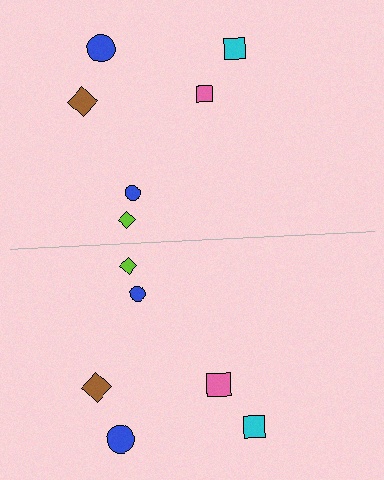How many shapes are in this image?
There are 12 shapes in this image.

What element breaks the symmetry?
The pink square on the bottom side has a different size than its mirror counterpart.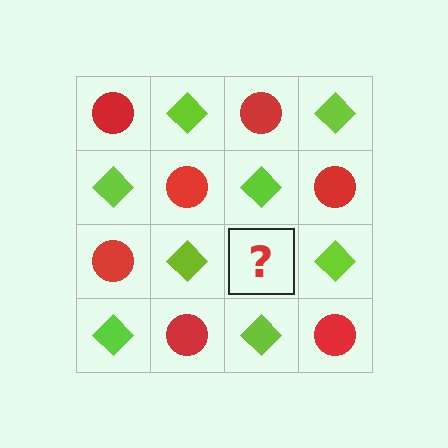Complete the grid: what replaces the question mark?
The question mark should be replaced with a red circle.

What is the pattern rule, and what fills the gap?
The rule is that it alternates red circle and lime diamond in a checkerboard pattern. The gap should be filled with a red circle.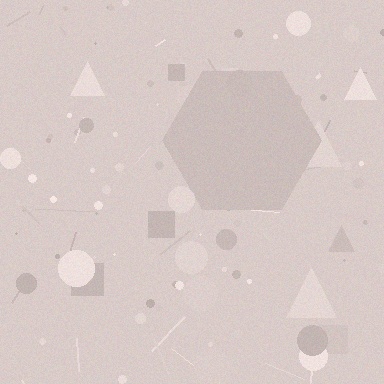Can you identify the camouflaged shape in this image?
The camouflaged shape is a hexagon.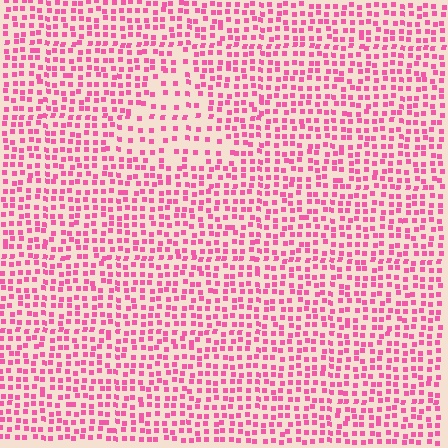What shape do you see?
I see a triangle.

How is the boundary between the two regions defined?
The boundary is defined by a change in element density (approximately 1.9x ratio). All elements are the same color, size, and shape.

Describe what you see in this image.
The image contains small pink elements arranged at two different densities. A triangle-shaped region is visible where the elements are less densely packed than the surrounding area.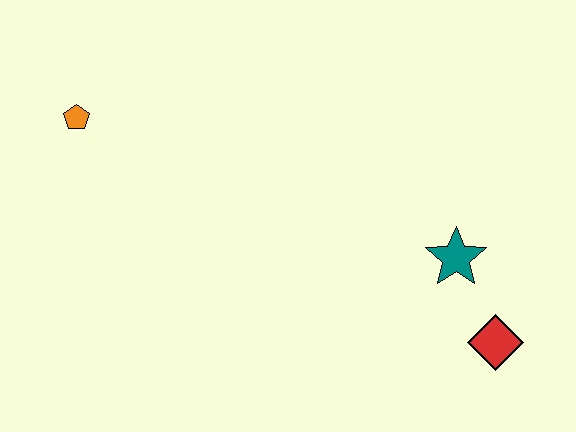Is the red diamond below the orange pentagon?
Yes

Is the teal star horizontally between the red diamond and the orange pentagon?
Yes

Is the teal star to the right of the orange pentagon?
Yes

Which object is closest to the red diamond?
The teal star is closest to the red diamond.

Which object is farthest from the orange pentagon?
The red diamond is farthest from the orange pentagon.